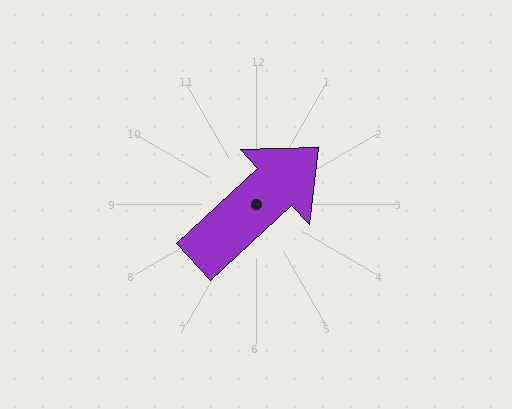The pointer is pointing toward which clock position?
Roughly 2 o'clock.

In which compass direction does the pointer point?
Northeast.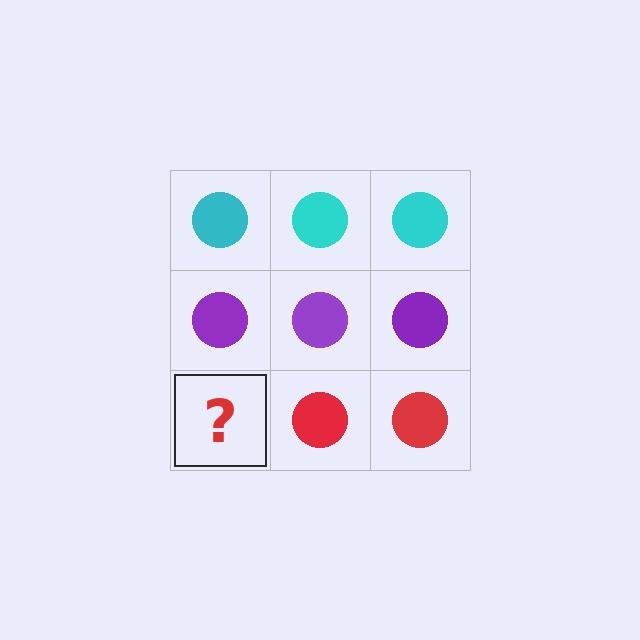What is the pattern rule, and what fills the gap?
The rule is that each row has a consistent color. The gap should be filled with a red circle.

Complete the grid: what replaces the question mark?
The question mark should be replaced with a red circle.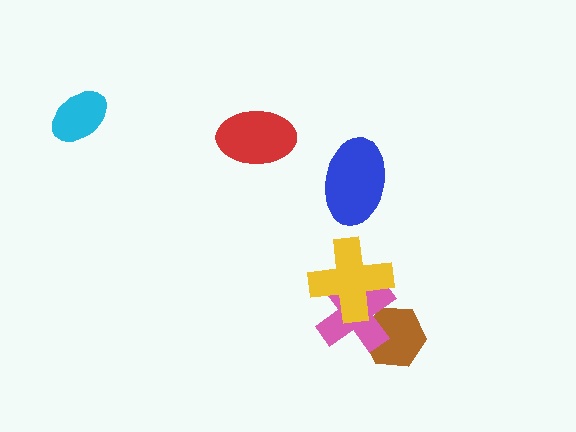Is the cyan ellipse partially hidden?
No, no other shape covers it.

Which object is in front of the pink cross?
The yellow cross is in front of the pink cross.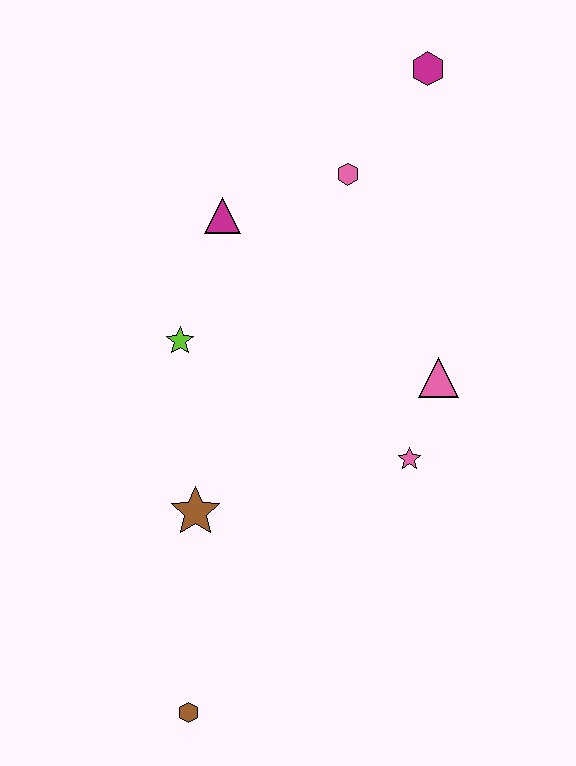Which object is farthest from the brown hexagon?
The magenta hexagon is farthest from the brown hexagon.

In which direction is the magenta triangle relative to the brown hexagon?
The magenta triangle is above the brown hexagon.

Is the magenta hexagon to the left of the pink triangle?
Yes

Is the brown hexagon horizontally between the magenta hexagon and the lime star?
Yes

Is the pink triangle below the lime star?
Yes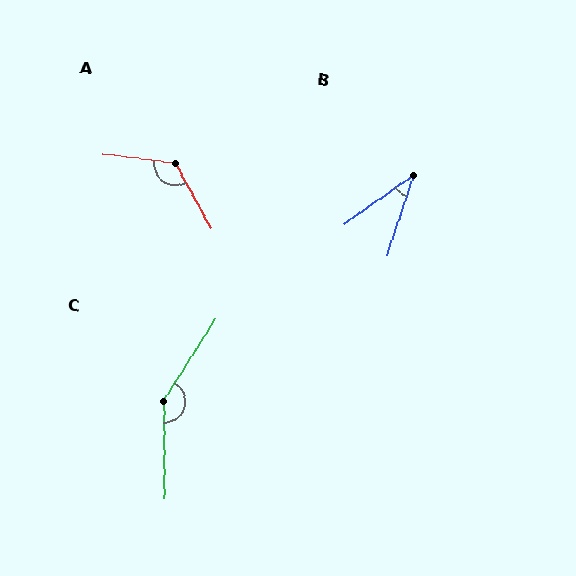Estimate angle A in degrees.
Approximately 126 degrees.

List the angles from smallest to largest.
B (36°), A (126°), C (147°).